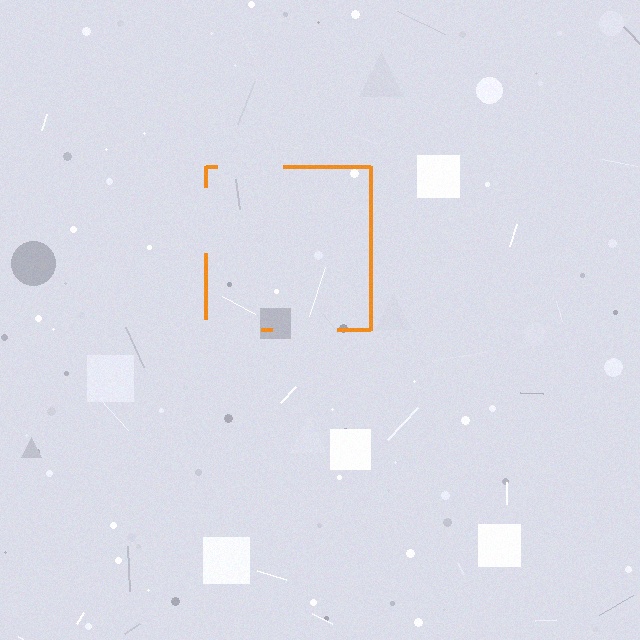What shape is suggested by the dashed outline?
The dashed outline suggests a square.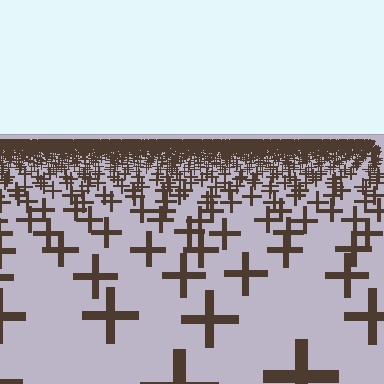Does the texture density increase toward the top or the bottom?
Density increases toward the top.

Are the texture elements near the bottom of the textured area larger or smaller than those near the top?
Larger. Near the bottom, elements are closer to the viewer and appear at a bigger on-screen size.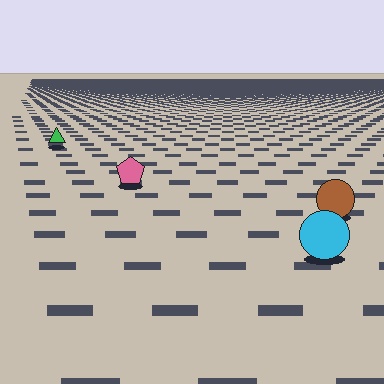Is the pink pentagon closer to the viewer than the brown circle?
No. The brown circle is closer — you can tell from the texture gradient: the ground texture is coarser near it.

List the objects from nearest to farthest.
From nearest to farthest: the cyan circle, the brown circle, the pink pentagon, the green triangle.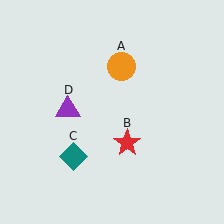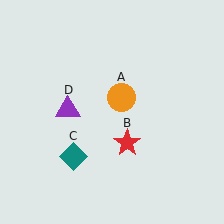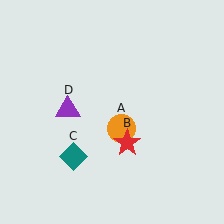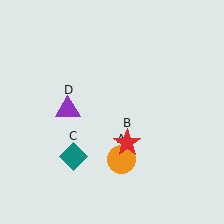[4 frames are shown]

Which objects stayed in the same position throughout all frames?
Red star (object B) and teal diamond (object C) and purple triangle (object D) remained stationary.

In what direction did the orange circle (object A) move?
The orange circle (object A) moved down.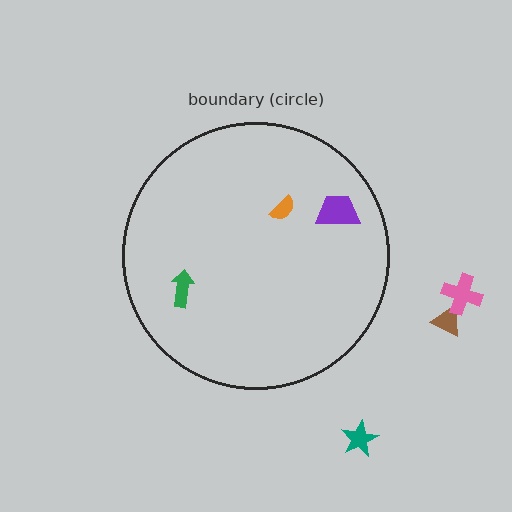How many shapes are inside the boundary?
3 inside, 3 outside.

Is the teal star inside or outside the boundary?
Outside.